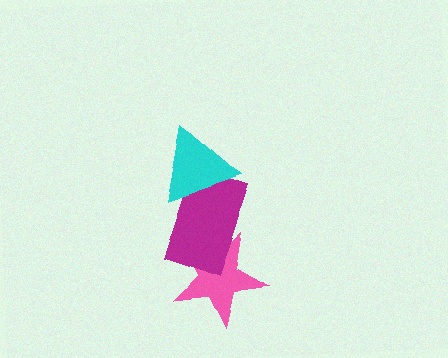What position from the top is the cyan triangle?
The cyan triangle is 1st from the top.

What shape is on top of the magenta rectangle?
The cyan triangle is on top of the magenta rectangle.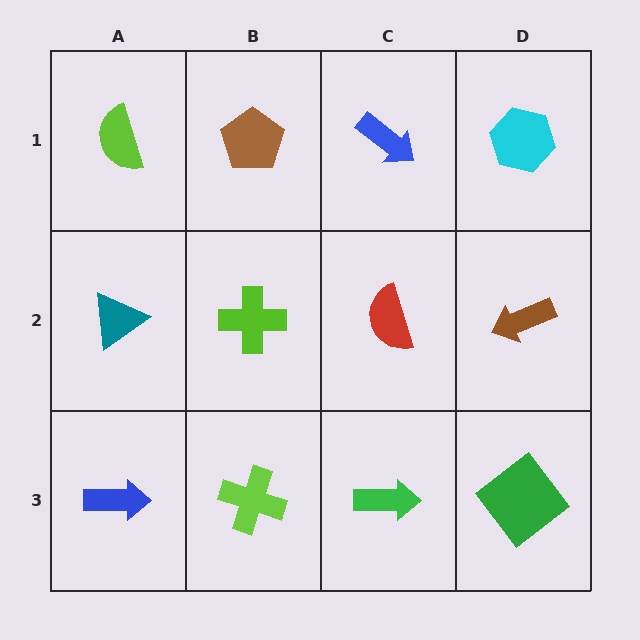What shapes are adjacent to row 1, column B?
A lime cross (row 2, column B), a lime semicircle (row 1, column A), a blue arrow (row 1, column C).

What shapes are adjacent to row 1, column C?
A red semicircle (row 2, column C), a brown pentagon (row 1, column B), a cyan hexagon (row 1, column D).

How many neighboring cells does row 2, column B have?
4.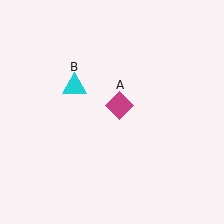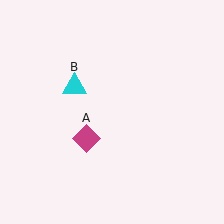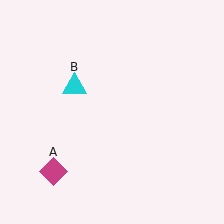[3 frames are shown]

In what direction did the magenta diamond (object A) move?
The magenta diamond (object A) moved down and to the left.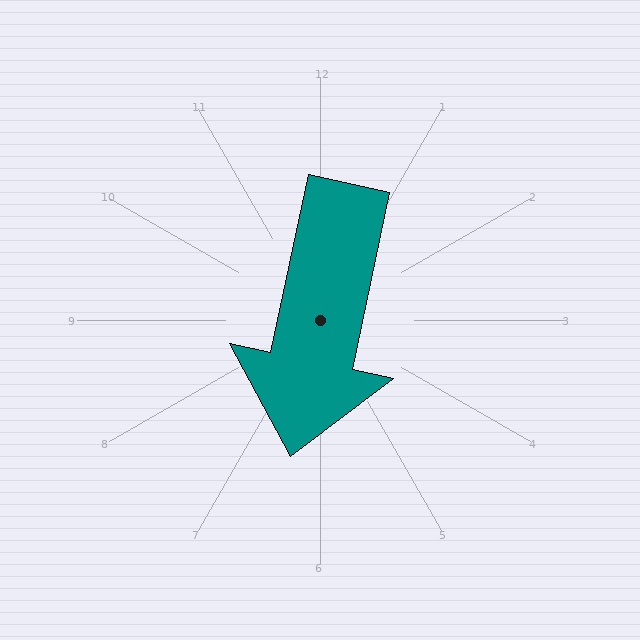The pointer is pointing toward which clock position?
Roughly 6 o'clock.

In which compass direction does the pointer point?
South.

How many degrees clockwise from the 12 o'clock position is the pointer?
Approximately 192 degrees.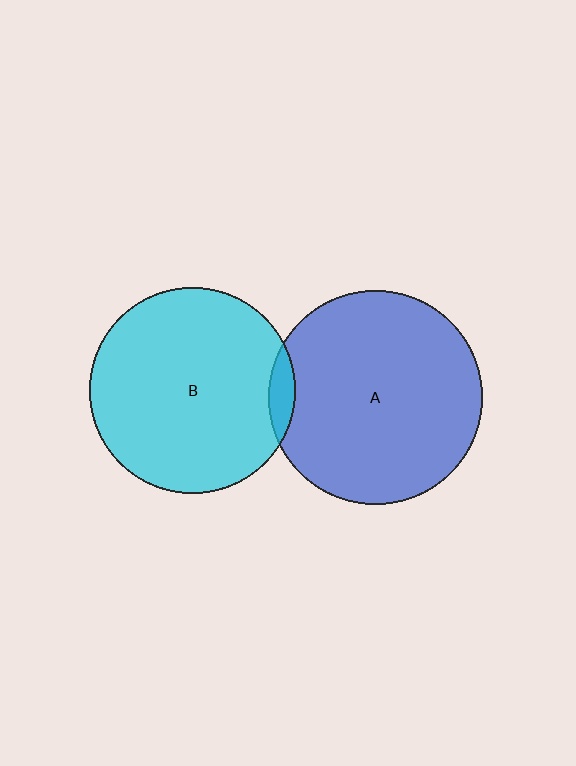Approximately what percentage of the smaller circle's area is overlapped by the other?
Approximately 5%.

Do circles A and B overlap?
Yes.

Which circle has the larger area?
Circle A (blue).